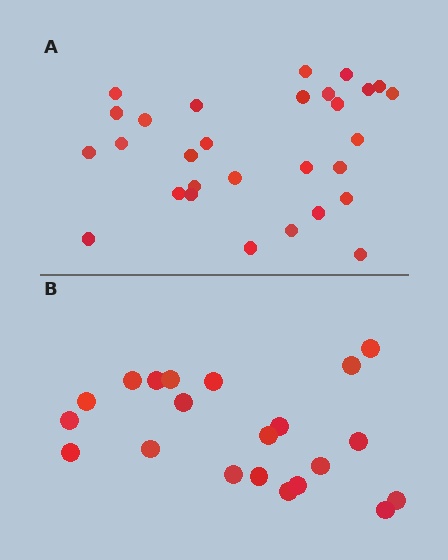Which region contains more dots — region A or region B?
Region A (the top region) has more dots.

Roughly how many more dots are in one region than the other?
Region A has roughly 8 or so more dots than region B.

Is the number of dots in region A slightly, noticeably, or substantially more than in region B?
Region A has noticeably more, but not dramatically so. The ratio is roughly 1.4 to 1.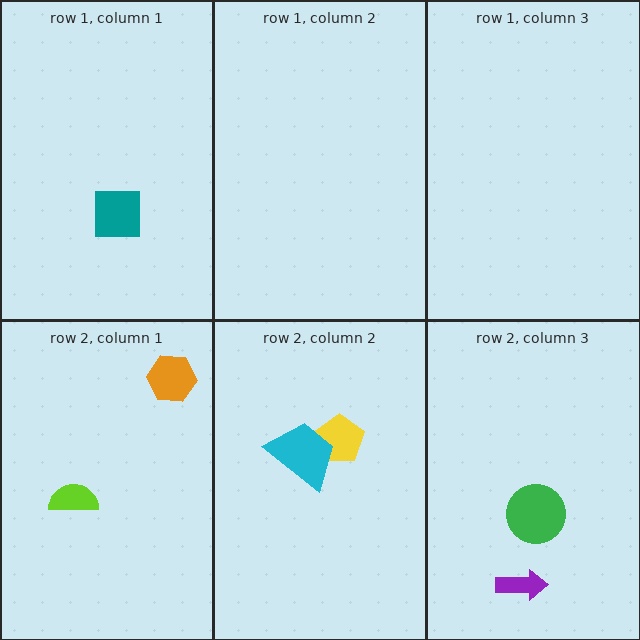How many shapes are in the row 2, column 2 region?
2.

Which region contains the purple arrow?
The row 2, column 3 region.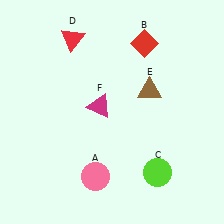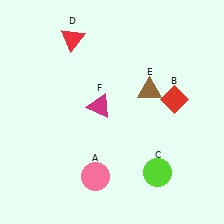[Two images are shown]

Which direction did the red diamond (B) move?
The red diamond (B) moved down.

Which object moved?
The red diamond (B) moved down.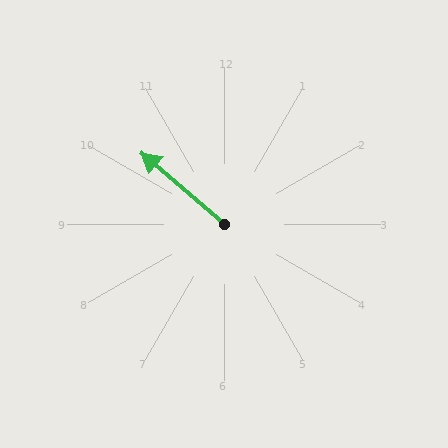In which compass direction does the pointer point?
Northwest.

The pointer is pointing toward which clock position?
Roughly 10 o'clock.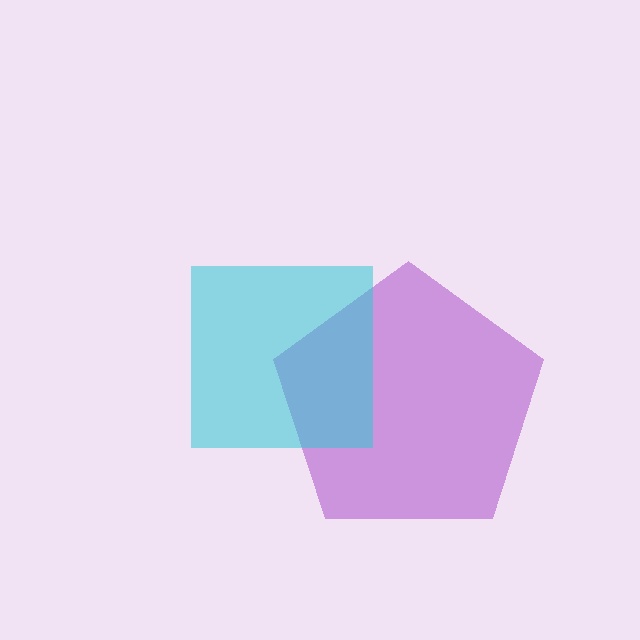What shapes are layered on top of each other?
The layered shapes are: a purple pentagon, a cyan square.